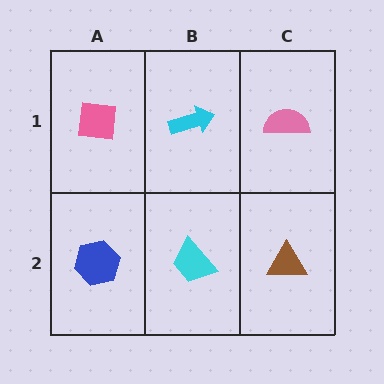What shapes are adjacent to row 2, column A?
A pink square (row 1, column A), a cyan trapezoid (row 2, column B).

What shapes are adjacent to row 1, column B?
A cyan trapezoid (row 2, column B), a pink square (row 1, column A), a pink semicircle (row 1, column C).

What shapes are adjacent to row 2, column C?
A pink semicircle (row 1, column C), a cyan trapezoid (row 2, column B).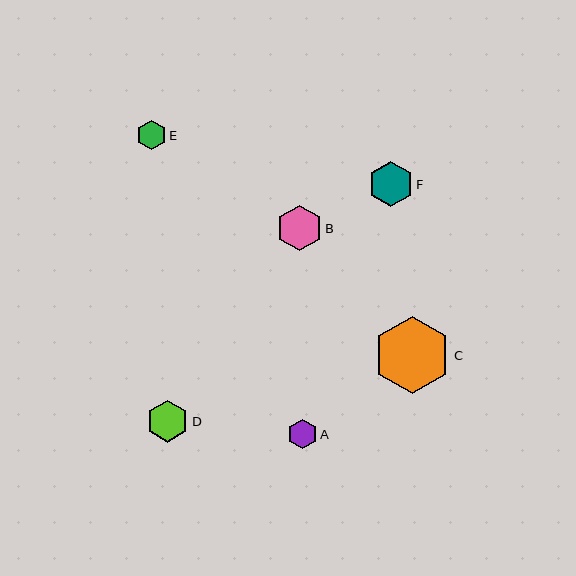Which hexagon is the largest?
Hexagon C is the largest with a size of approximately 77 pixels.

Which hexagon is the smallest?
Hexagon E is the smallest with a size of approximately 29 pixels.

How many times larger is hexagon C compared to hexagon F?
Hexagon C is approximately 1.7 times the size of hexagon F.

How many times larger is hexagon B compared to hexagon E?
Hexagon B is approximately 1.6 times the size of hexagon E.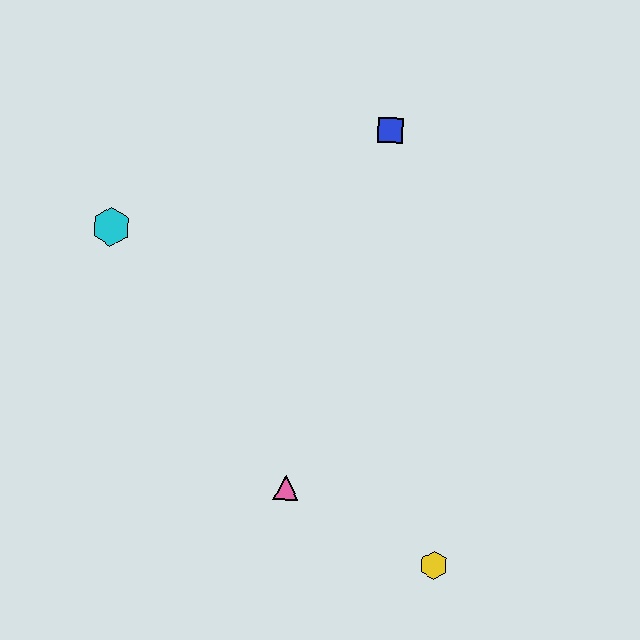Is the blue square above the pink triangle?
Yes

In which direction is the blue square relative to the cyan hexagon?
The blue square is to the right of the cyan hexagon.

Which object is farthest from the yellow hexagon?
The cyan hexagon is farthest from the yellow hexagon.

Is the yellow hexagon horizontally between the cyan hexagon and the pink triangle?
No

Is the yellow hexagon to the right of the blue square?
Yes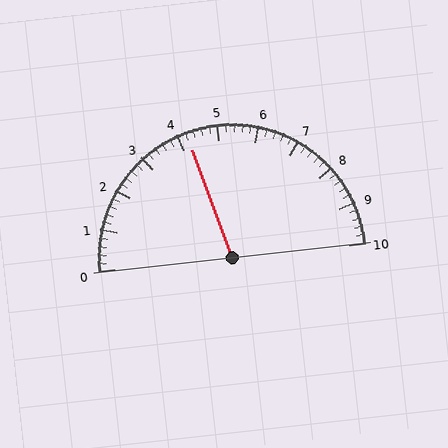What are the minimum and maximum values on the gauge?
The gauge ranges from 0 to 10.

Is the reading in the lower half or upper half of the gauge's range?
The reading is in the lower half of the range (0 to 10).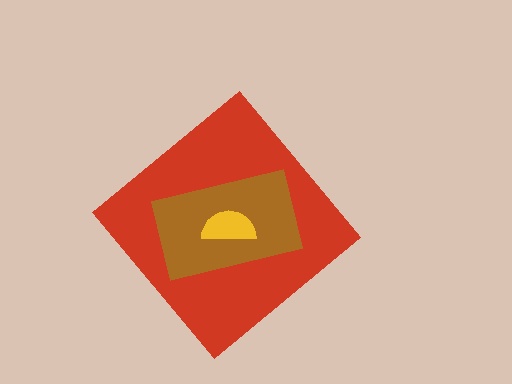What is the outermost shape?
The red diamond.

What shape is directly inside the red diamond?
The brown rectangle.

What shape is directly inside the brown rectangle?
The yellow semicircle.